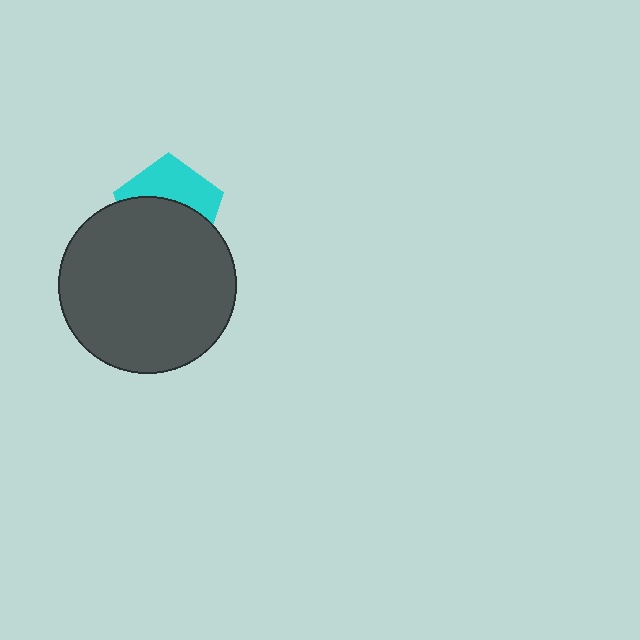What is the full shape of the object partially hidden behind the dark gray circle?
The partially hidden object is a cyan pentagon.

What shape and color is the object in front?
The object in front is a dark gray circle.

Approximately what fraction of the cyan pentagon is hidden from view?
Roughly 58% of the cyan pentagon is hidden behind the dark gray circle.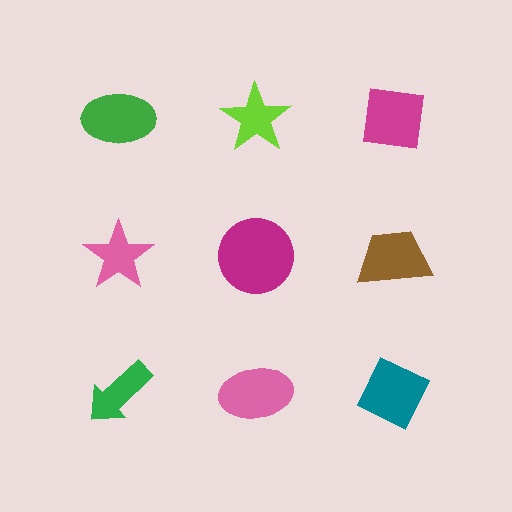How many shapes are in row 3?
3 shapes.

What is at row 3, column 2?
A pink ellipse.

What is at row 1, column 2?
A lime star.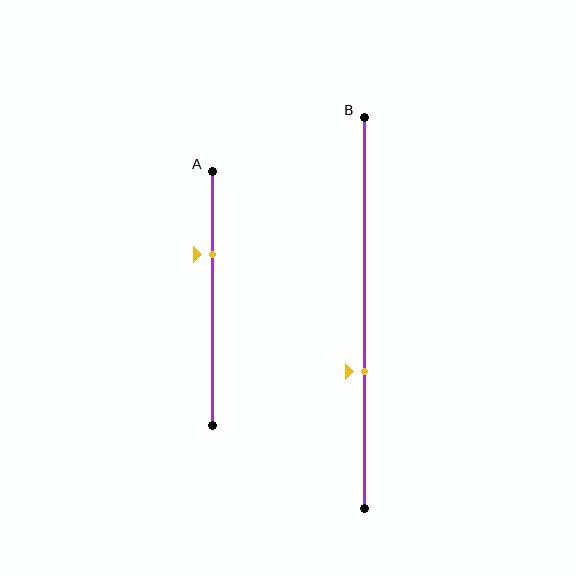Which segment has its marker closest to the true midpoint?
Segment B has its marker closest to the true midpoint.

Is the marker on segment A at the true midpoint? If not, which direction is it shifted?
No, the marker on segment A is shifted upward by about 17% of the segment length.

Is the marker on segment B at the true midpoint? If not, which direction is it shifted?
No, the marker on segment B is shifted downward by about 15% of the segment length.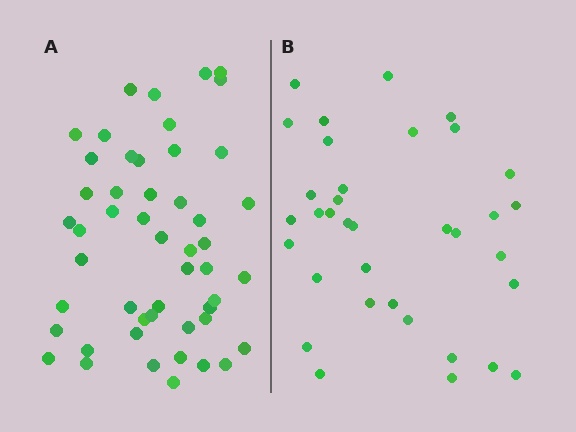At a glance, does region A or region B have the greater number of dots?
Region A (the left region) has more dots.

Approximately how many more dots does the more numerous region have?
Region A has approximately 15 more dots than region B.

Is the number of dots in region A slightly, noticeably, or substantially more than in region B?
Region A has noticeably more, but not dramatically so. The ratio is roughly 1.4 to 1.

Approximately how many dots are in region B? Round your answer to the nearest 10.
About 40 dots. (The exact count is 35, which rounds to 40.)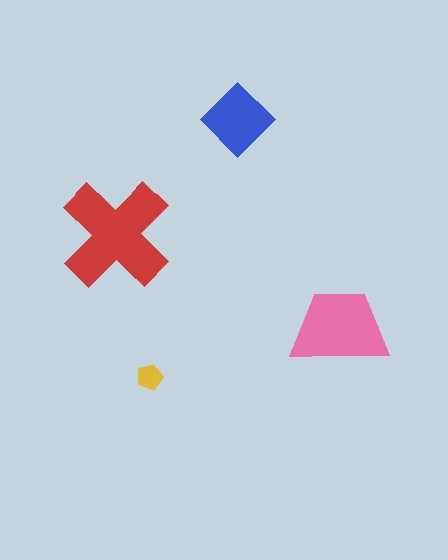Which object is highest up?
The blue diamond is topmost.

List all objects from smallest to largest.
The yellow pentagon, the blue diamond, the pink trapezoid, the red cross.